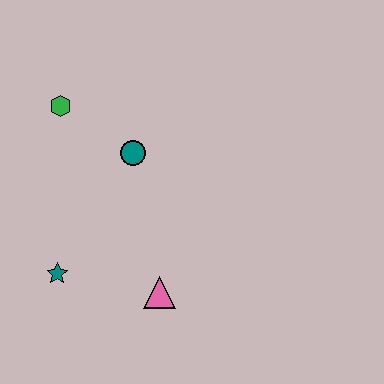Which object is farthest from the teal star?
The green hexagon is farthest from the teal star.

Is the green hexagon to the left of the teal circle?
Yes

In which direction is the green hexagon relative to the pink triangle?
The green hexagon is above the pink triangle.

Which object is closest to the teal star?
The pink triangle is closest to the teal star.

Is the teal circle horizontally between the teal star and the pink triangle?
Yes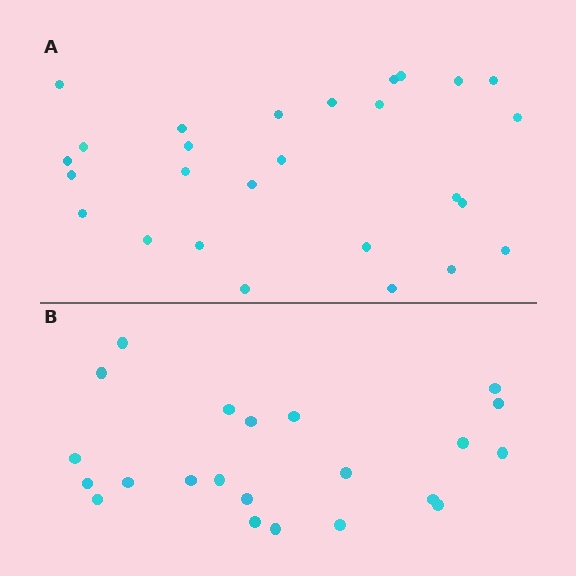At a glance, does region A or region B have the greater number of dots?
Region A (the top region) has more dots.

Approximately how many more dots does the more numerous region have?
Region A has about 5 more dots than region B.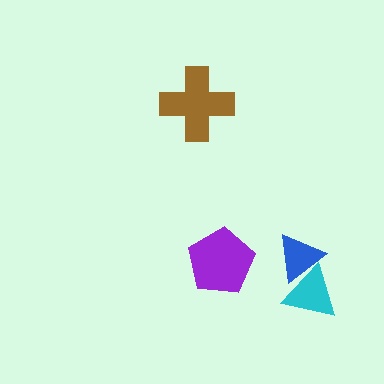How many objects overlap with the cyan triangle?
1 object overlaps with the cyan triangle.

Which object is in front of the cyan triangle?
The blue triangle is in front of the cyan triangle.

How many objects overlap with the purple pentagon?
0 objects overlap with the purple pentagon.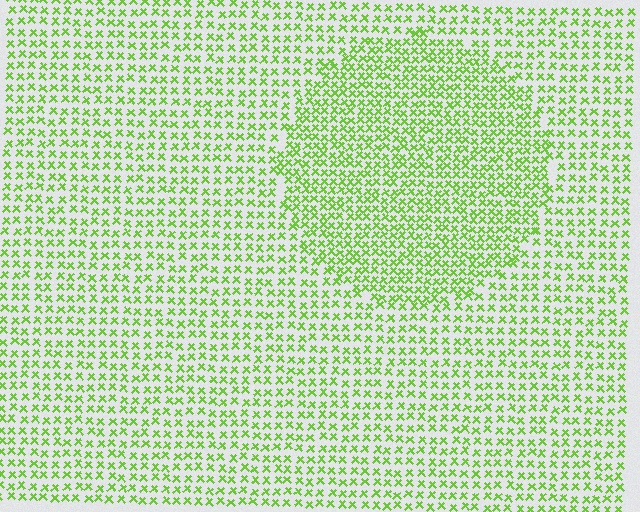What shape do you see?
I see a circle.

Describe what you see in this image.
The image contains small lime elements arranged at two different densities. A circle-shaped region is visible where the elements are more densely packed than the surrounding area.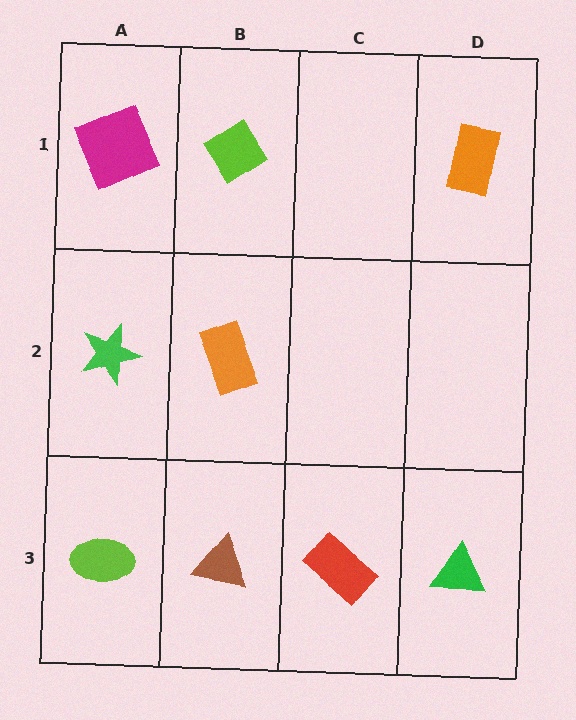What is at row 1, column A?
A magenta square.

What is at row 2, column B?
An orange rectangle.